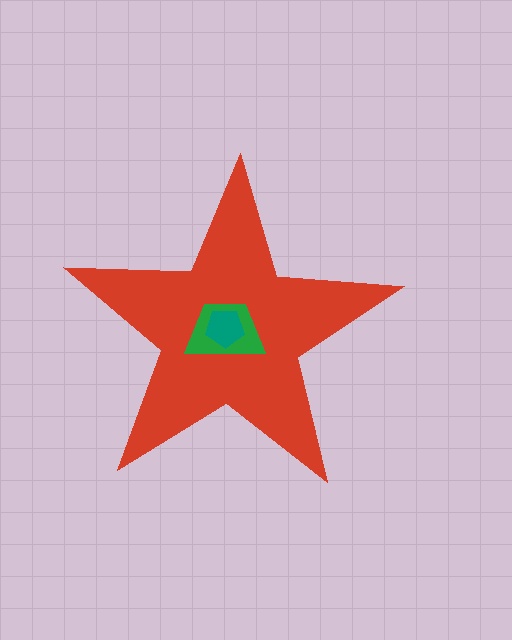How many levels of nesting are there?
3.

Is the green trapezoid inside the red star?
Yes.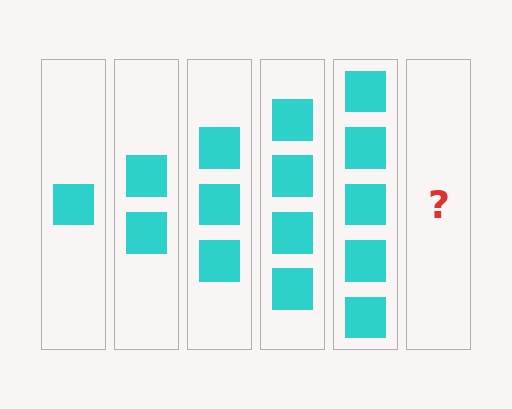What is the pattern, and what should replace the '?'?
The pattern is that each step adds one more square. The '?' should be 6 squares.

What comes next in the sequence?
The next element should be 6 squares.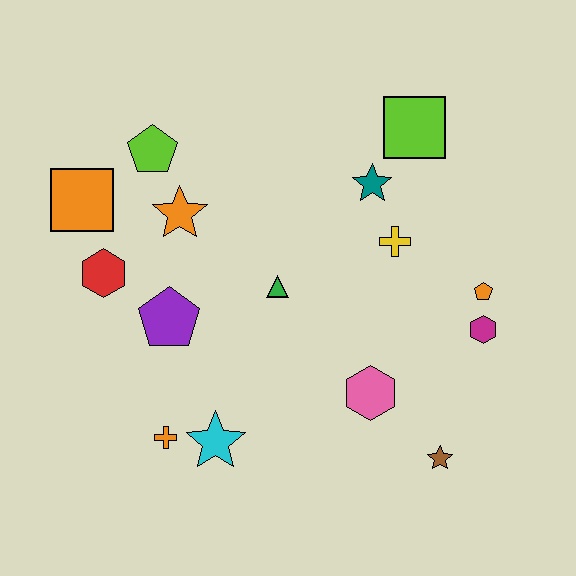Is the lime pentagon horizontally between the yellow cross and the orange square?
Yes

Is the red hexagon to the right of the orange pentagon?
No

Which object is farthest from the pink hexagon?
The orange square is farthest from the pink hexagon.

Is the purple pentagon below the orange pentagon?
Yes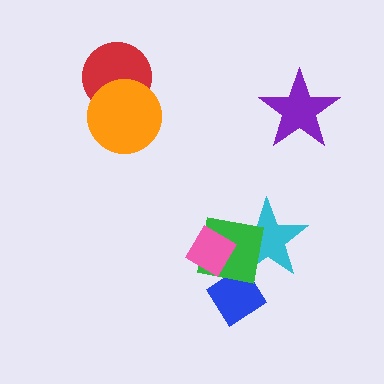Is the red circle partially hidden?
Yes, it is partially covered by another shape.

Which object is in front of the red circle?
The orange circle is in front of the red circle.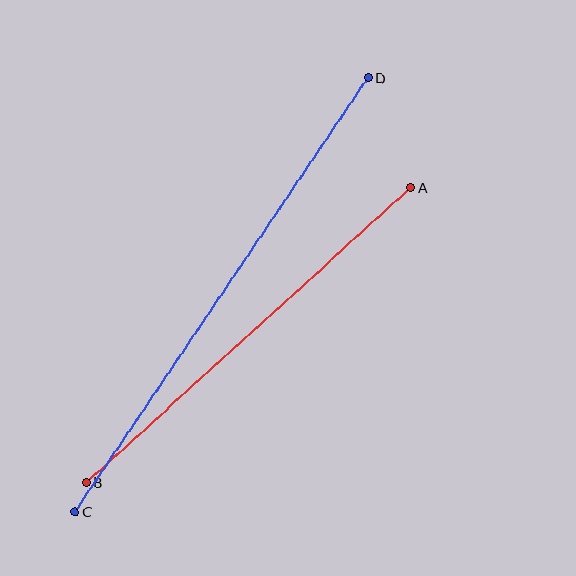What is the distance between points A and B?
The distance is approximately 439 pixels.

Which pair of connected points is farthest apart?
Points C and D are farthest apart.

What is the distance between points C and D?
The distance is approximately 524 pixels.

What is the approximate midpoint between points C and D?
The midpoint is at approximately (221, 295) pixels.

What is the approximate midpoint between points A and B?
The midpoint is at approximately (248, 335) pixels.